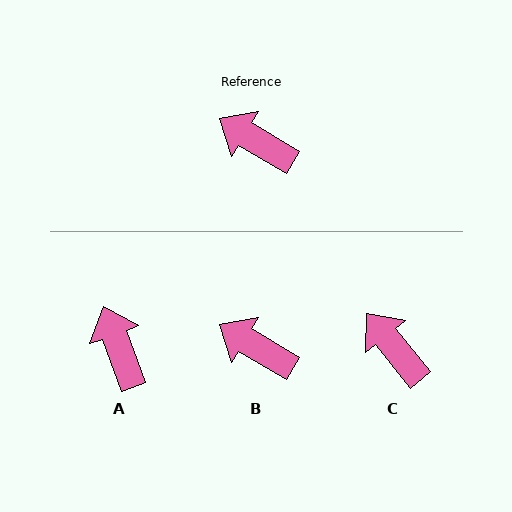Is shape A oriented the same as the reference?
No, it is off by about 39 degrees.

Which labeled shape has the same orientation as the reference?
B.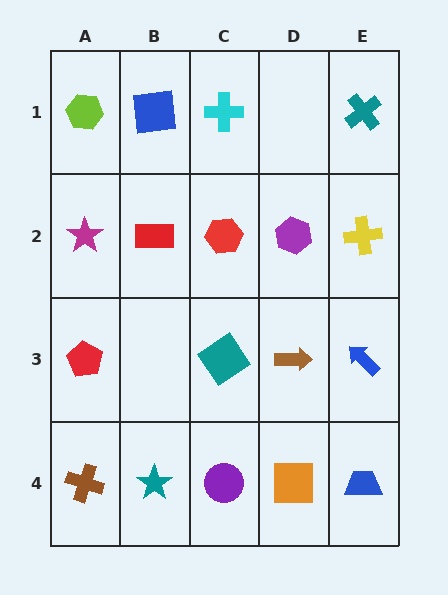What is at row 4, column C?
A purple circle.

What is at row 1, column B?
A blue square.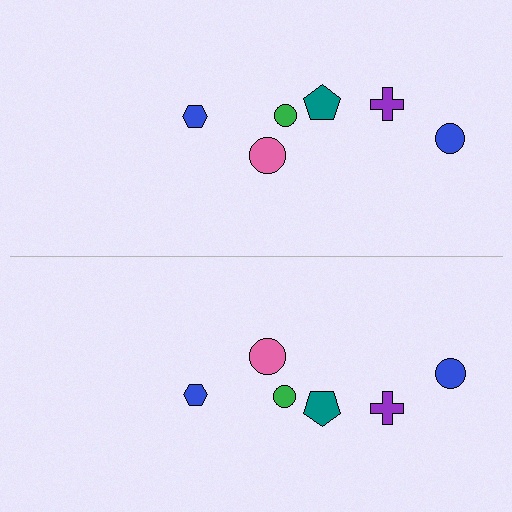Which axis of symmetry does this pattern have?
The pattern has a horizontal axis of symmetry running through the center of the image.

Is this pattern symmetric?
Yes, this pattern has bilateral (reflection) symmetry.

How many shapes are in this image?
There are 12 shapes in this image.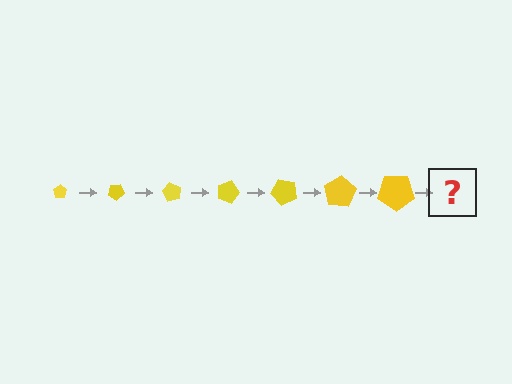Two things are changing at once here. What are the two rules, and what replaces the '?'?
The two rules are that the pentagon grows larger each step and it rotates 30 degrees each step. The '?' should be a pentagon, larger than the previous one and rotated 210 degrees from the start.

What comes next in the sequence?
The next element should be a pentagon, larger than the previous one and rotated 210 degrees from the start.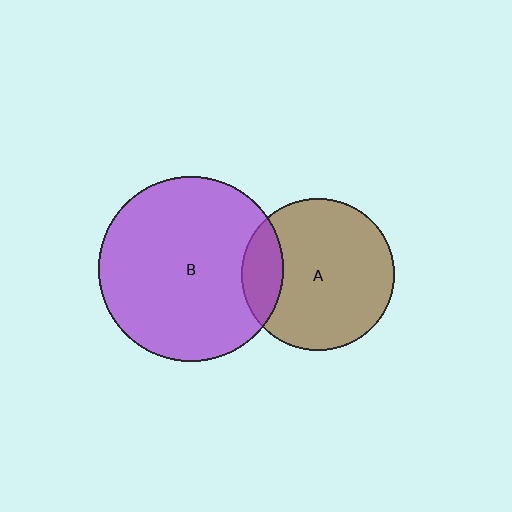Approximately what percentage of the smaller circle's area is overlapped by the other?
Approximately 15%.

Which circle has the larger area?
Circle B (purple).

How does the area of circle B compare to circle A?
Approximately 1.5 times.